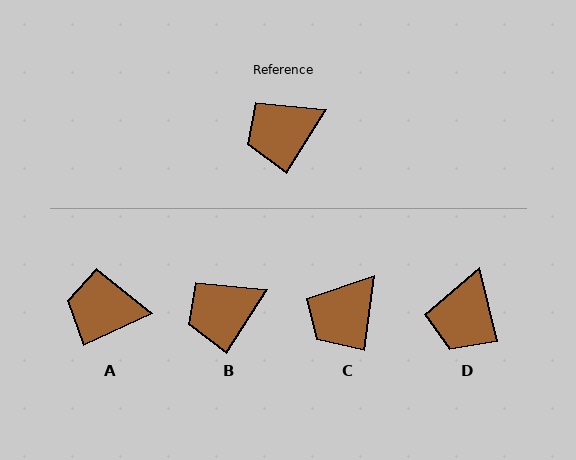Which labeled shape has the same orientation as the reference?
B.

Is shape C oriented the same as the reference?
No, it is off by about 24 degrees.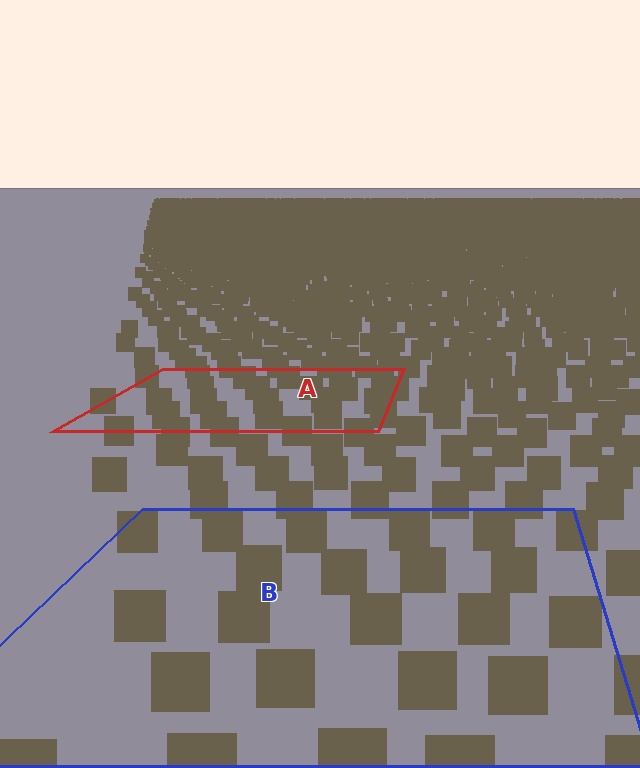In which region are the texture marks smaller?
The texture marks are smaller in region A, because it is farther away.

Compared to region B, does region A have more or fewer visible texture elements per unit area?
Region A has more texture elements per unit area — they are packed more densely because it is farther away.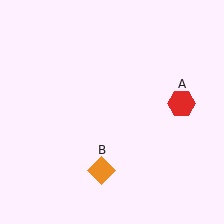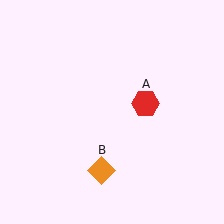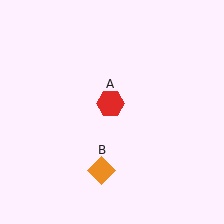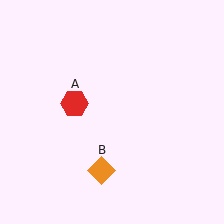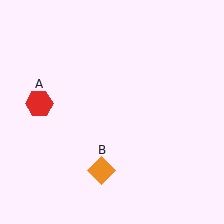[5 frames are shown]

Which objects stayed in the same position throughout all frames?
Orange diamond (object B) remained stationary.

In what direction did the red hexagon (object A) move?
The red hexagon (object A) moved left.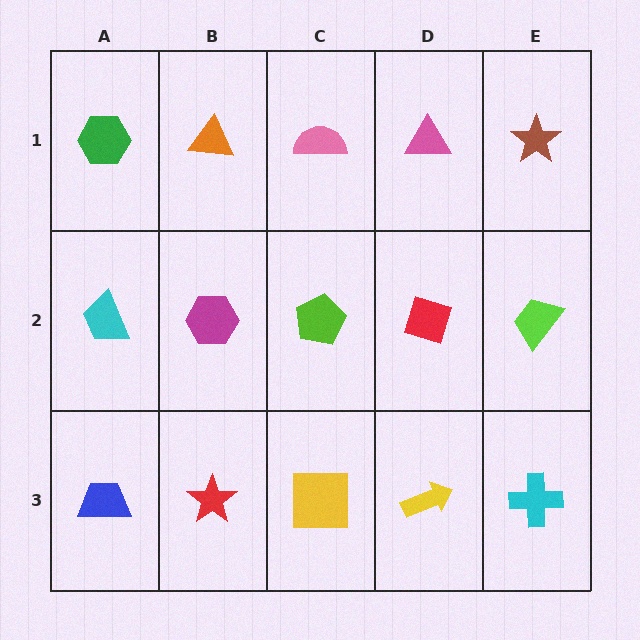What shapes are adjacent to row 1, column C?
A lime pentagon (row 2, column C), an orange triangle (row 1, column B), a pink triangle (row 1, column D).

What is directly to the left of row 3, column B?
A blue trapezoid.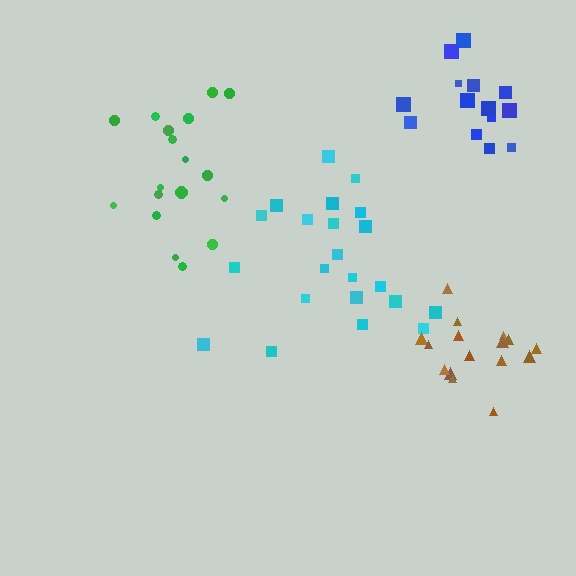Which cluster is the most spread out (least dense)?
Cyan.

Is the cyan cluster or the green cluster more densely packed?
Green.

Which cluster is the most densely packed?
Brown.